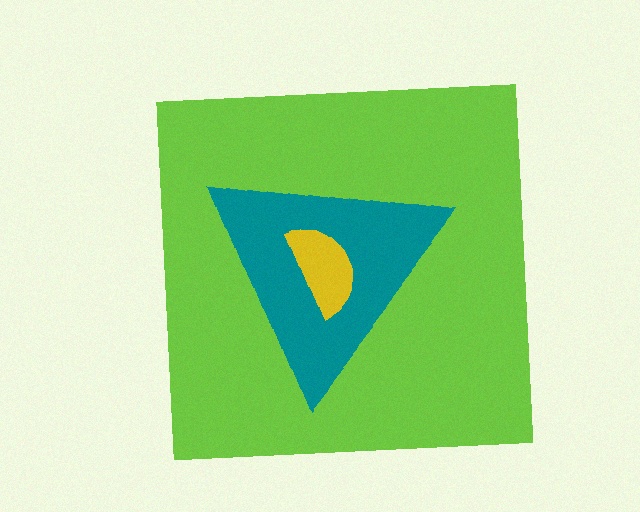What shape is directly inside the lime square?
The teal triangle.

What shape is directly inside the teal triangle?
The yellow semicircle.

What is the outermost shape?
The lime square.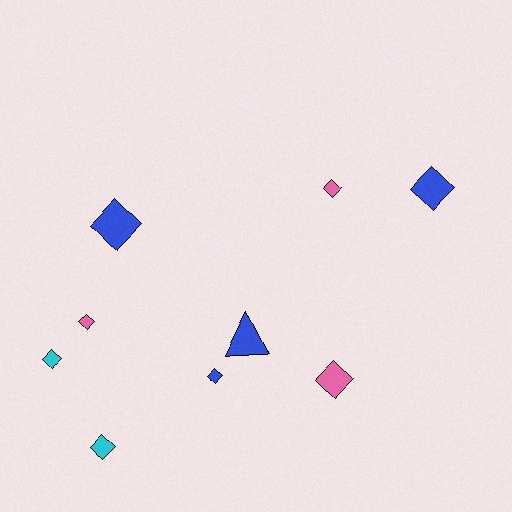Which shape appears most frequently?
Diamond, with 8 objects.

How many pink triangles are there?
There are no pink triangles.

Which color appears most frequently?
Blue, with 4 objects.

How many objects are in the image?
There are 9 objects.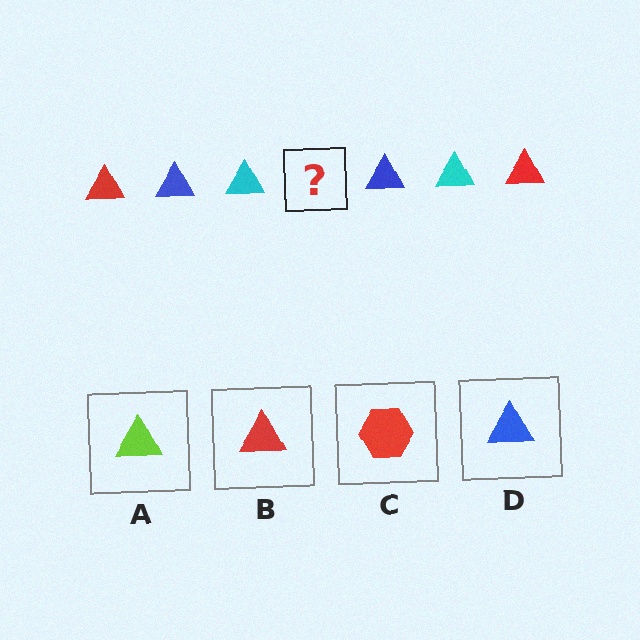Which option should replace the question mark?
Option B.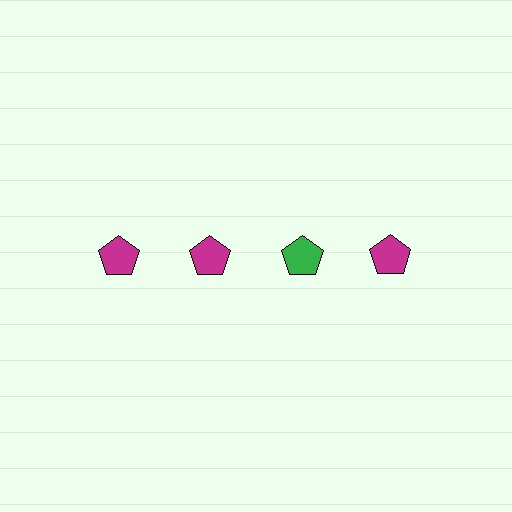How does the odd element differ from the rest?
It has a different color: green instead of magenta.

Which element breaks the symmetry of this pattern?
The green pentagon in the top row, center column breaks the symmetry. All other shapes are magenta pentagons.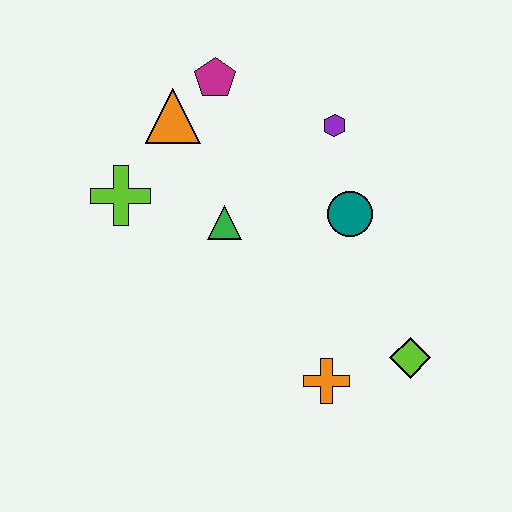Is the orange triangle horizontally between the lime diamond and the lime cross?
Yes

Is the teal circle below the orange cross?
No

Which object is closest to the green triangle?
The lime cross is closest to the green triangle.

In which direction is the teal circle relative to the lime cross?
The teal circle is to the right of the lime cross.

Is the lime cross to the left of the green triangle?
Yes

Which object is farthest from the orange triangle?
The lime diamond is farthest from the orange triangle.